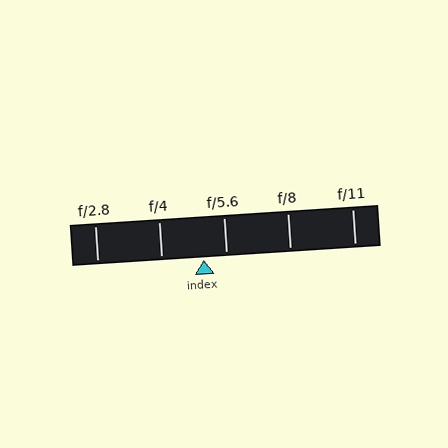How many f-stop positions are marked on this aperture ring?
There are 5 f-stop positions marked.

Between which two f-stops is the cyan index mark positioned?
The index mark is between f/4 and f/5.6.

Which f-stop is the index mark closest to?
The index mark is closest to f/5.6.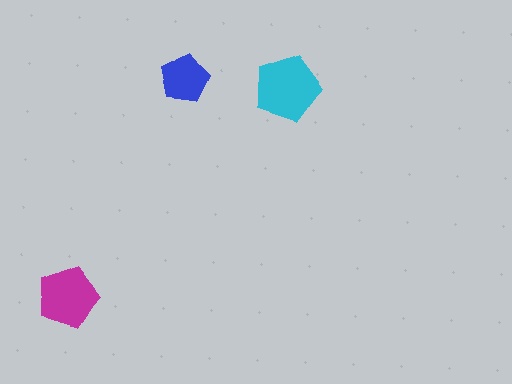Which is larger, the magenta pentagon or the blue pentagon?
The magenta one.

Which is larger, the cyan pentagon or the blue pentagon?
The cyan one.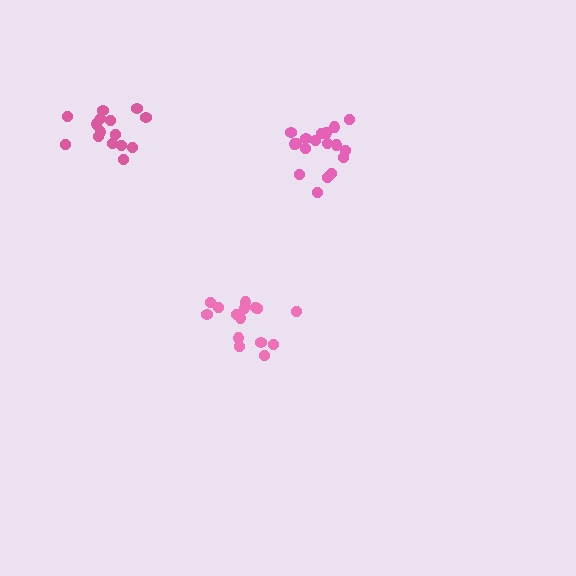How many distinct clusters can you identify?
There are 3 distinct clusters.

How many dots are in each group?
Group 1: 15 dots, Group 2: 15 dots, Group 3: 18 dots (48 total).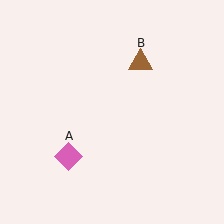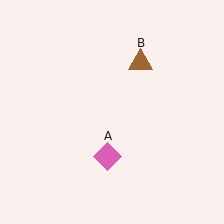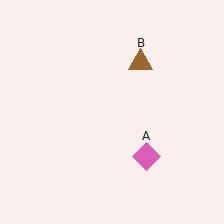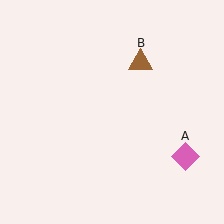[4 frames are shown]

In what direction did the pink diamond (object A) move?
The pink diamond (object A) moved right.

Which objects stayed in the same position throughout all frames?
Brown triangle (object B) remained stationary.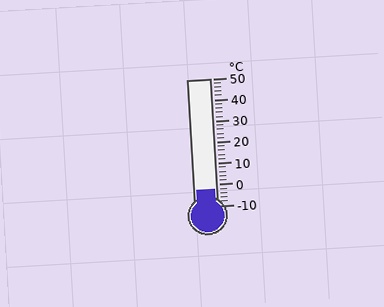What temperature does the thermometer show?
The thermometer shows approximately -2°C.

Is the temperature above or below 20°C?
The temperature is below 20°C.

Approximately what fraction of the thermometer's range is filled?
The thermometer is filled to approximately 15% of its range.